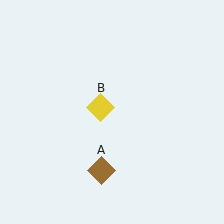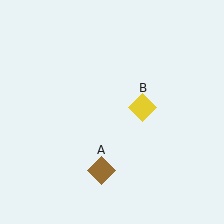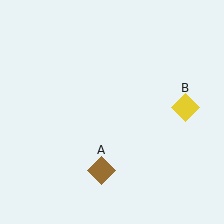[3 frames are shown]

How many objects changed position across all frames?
1 object changed position: yellow diamond (object B).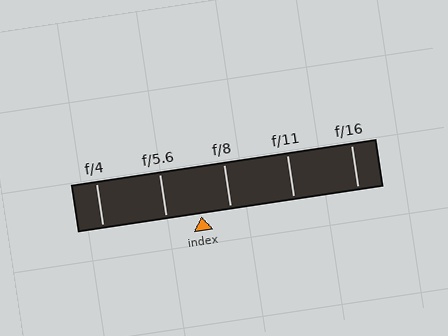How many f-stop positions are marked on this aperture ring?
There are 5 f-stop positions marked.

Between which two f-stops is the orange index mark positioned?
The index mark is between f/5.6 and f/8.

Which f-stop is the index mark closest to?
The index mark is closest to f/8.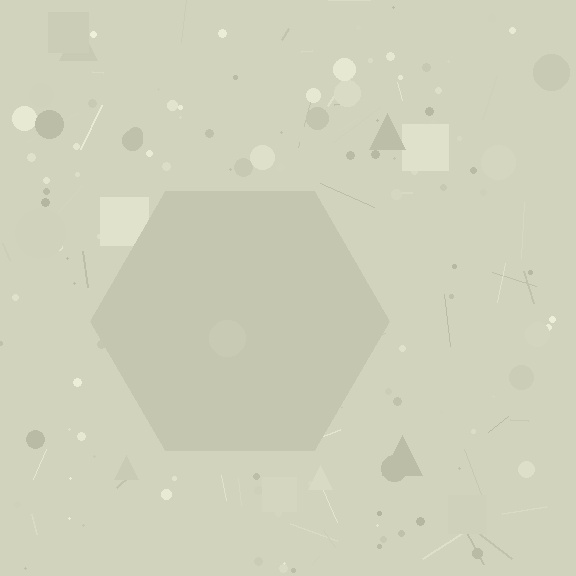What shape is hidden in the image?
A hexagon is hidden in the image.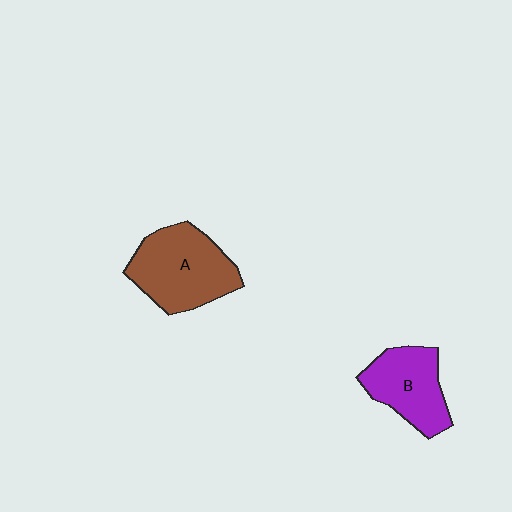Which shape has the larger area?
Shape A (brown).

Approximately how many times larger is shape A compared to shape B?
Approximately 1.3 times.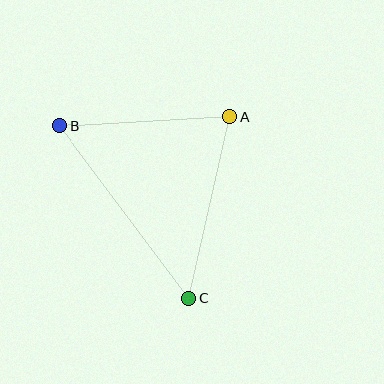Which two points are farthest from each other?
Points B and C are farthest from each other.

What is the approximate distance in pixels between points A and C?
The distance between A and C is approximately 186 pixels.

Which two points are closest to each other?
Points A and B are closest to each other.